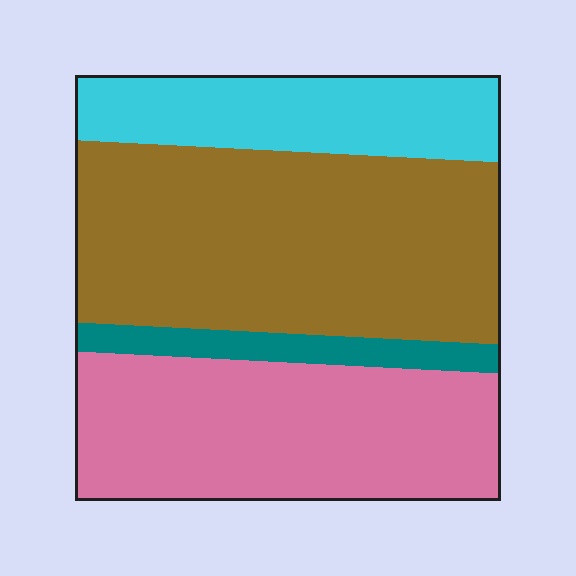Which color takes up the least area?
Teal, at roughly 5%.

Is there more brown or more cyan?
Brown.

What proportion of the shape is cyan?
Cyan covers roughly 20% of the shape.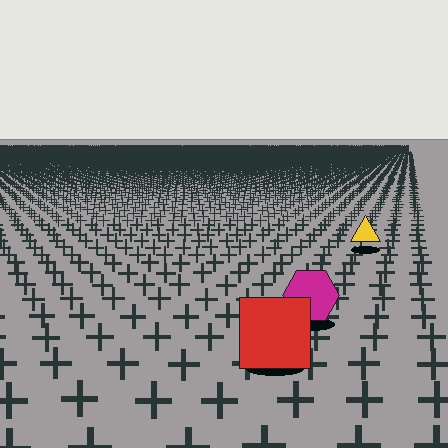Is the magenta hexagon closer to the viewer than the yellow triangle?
Yes. The magenta hexagon is closer — you can tell from the texture gradient: the ground texture is coarser near it.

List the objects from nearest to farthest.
From nearest to farthest: the red square, the magenta hexagon, the yellow triangle.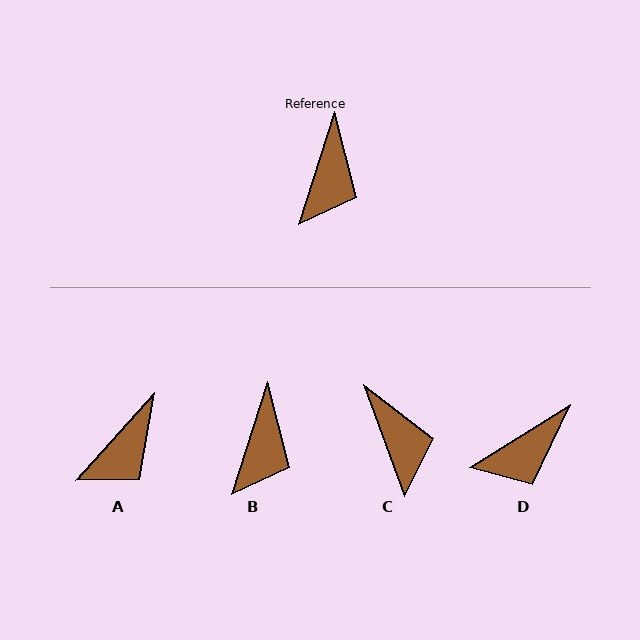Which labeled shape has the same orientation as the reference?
B.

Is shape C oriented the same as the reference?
No, it is off by about 38 degrees.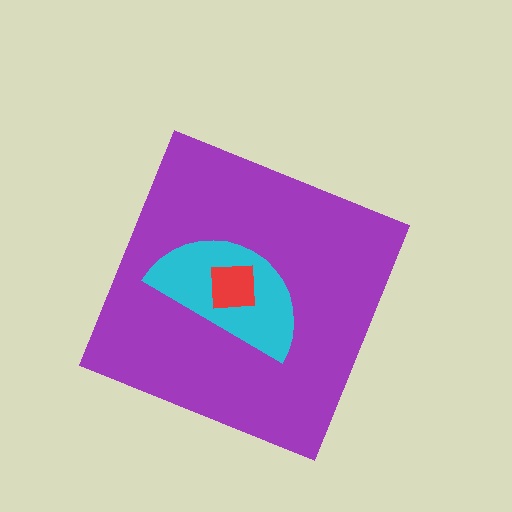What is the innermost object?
The red square.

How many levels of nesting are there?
3.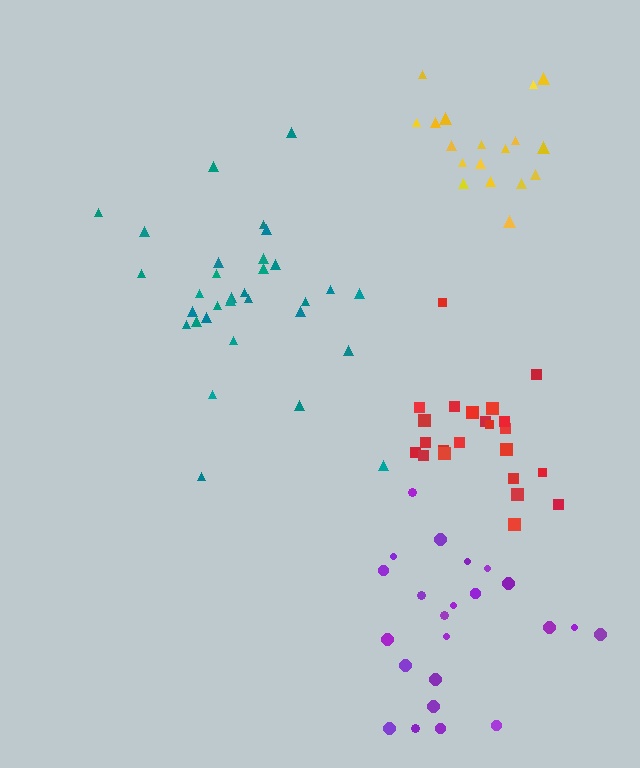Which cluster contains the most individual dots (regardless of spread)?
Teal (32).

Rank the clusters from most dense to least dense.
red, yellow, teal, purple.